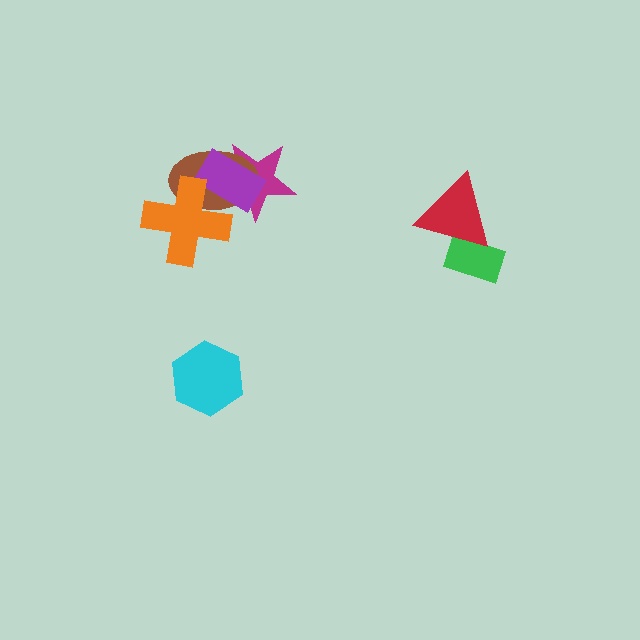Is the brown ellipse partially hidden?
Yes, it is partially covered by another shape.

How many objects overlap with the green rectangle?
1 object overlaps with the green rectangle.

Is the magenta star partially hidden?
Yes, it is partially covered by another shape.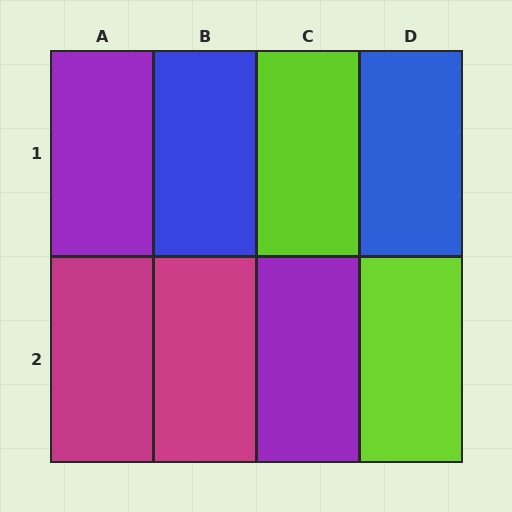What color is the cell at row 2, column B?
Magenta.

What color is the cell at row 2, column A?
Magenta.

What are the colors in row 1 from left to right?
Purple, blue, lime, blue.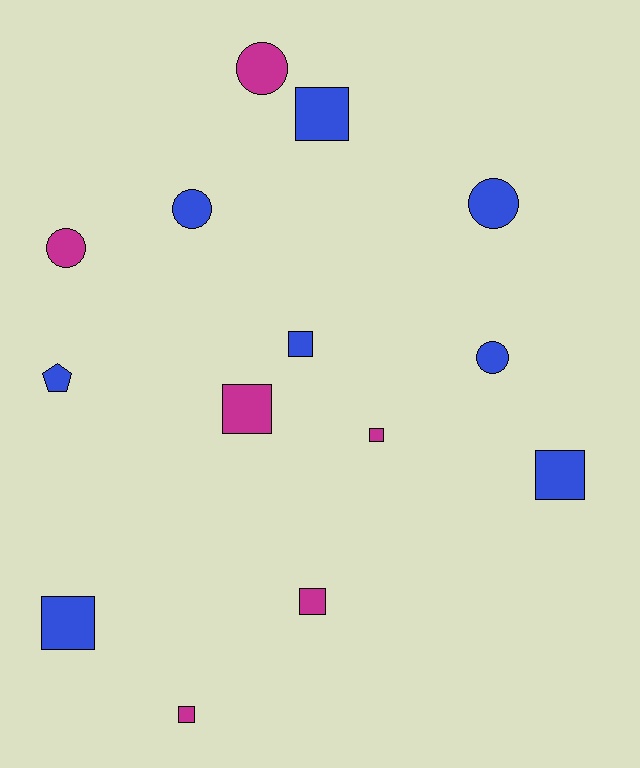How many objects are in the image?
There are 14 objects.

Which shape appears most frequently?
Square, with 8 objects.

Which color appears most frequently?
Blue, with 8 objects.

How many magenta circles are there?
There are 2 magenta circles.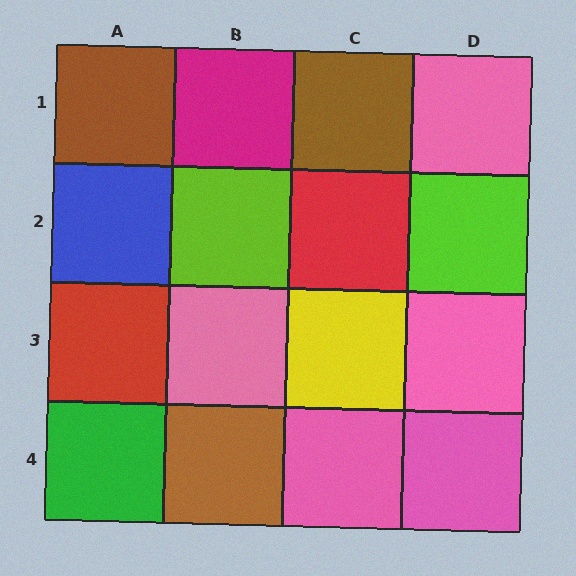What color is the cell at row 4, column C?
Pink.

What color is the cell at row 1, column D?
Pink.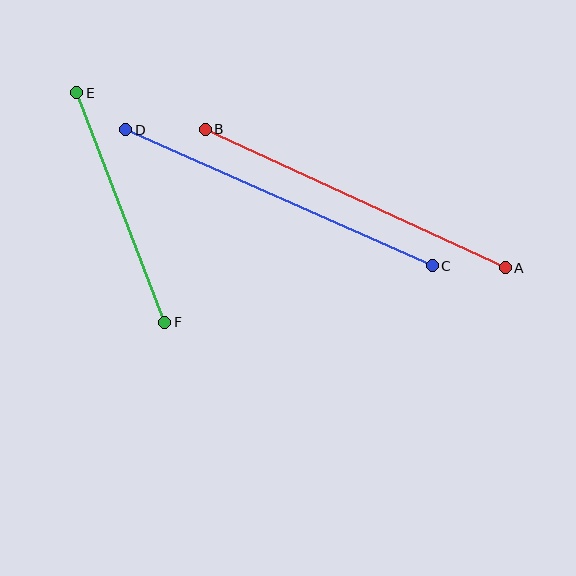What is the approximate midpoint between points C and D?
The midpoint is at approximately (279, 198) pixels.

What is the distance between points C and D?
The distance is approximately 335 pixels.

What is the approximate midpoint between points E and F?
The midpoint is at approximately (121, 207) pixels.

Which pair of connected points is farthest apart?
Points C and D are farthest apart.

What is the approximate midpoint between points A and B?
The midpoint is at approximately (355, 198) pixels.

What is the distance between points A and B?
The distance is approximately 331 pixels.